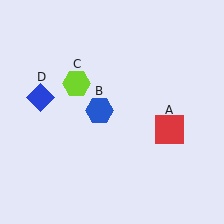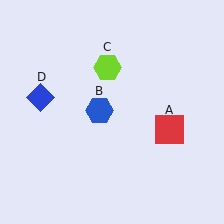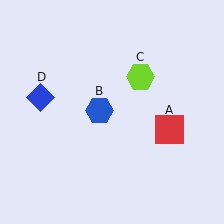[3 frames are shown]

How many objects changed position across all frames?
1 object changed position: lime hexagon (object C).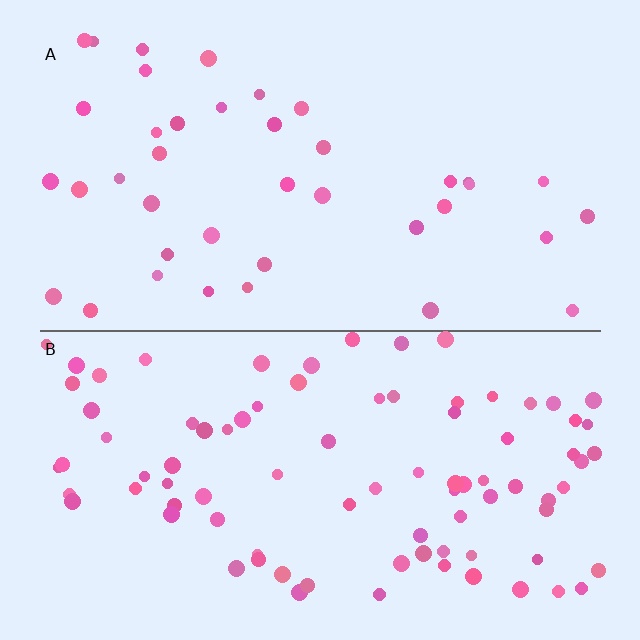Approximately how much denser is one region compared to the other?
Approximately 2.2× — region B over region A.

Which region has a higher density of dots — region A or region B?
B (the bottom).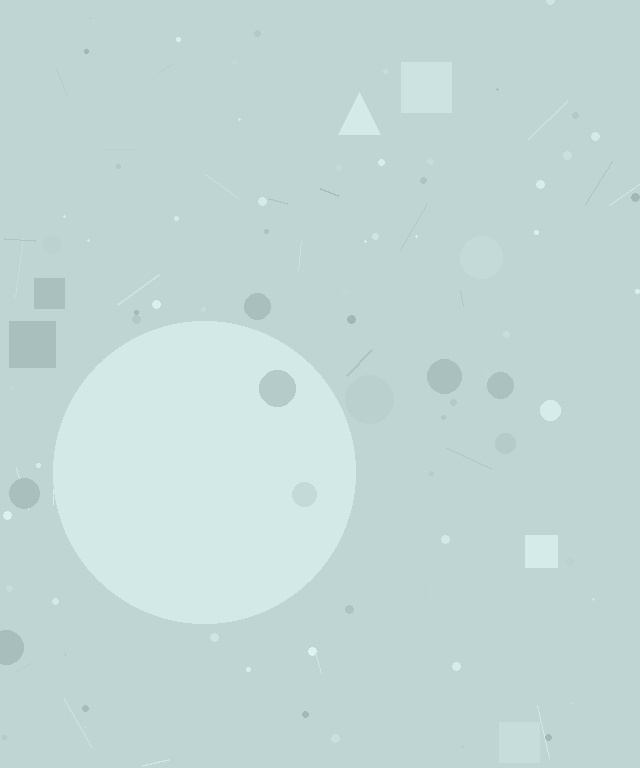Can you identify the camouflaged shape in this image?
The camouflaged shape is a circle.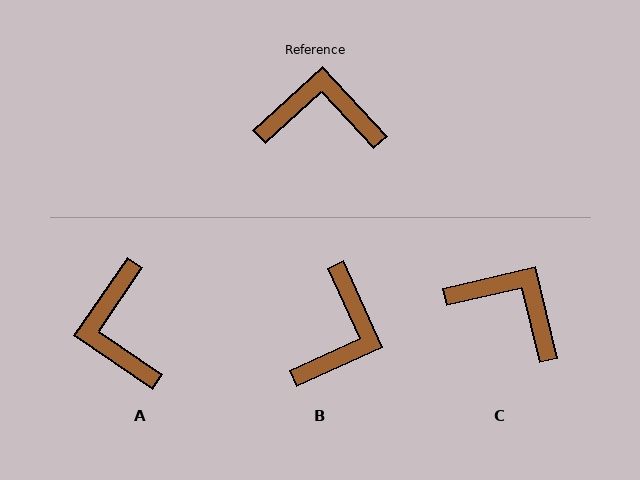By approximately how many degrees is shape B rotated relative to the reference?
Approximately 108 degrees clockwise.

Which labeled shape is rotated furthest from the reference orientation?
B, about 108 degrees away.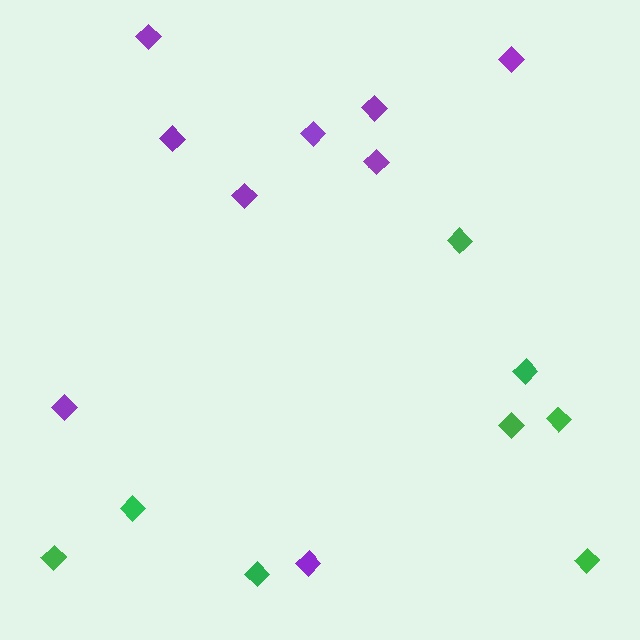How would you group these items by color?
There are 2 groups: one group of green diamonds (8) and one group of purple diamonds (9).